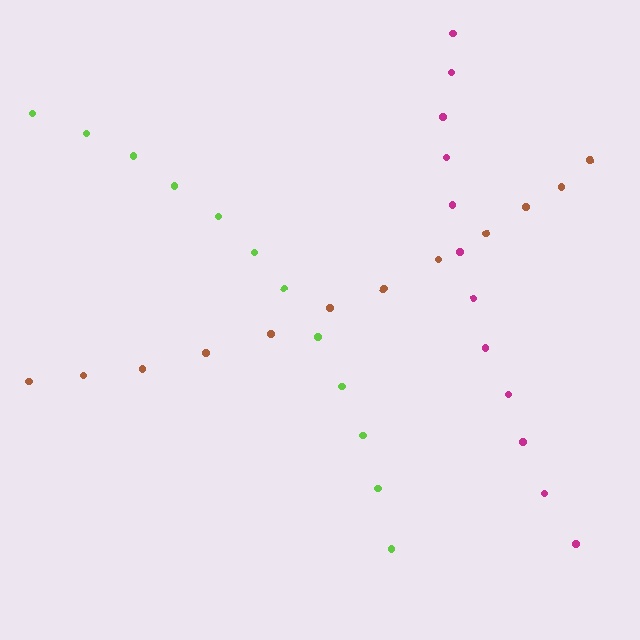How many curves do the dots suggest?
There are 3 distinct paths.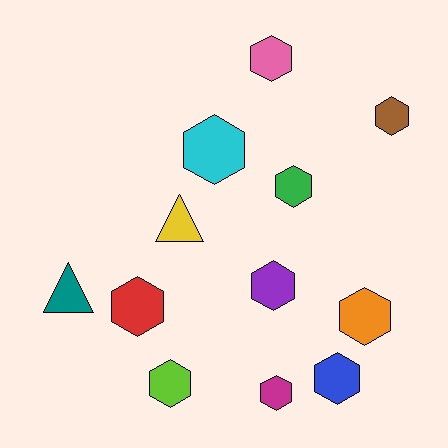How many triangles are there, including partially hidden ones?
There are 2 triangles.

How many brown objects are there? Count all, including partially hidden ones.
There is 1 brown object.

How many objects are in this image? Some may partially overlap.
There are 12 objects.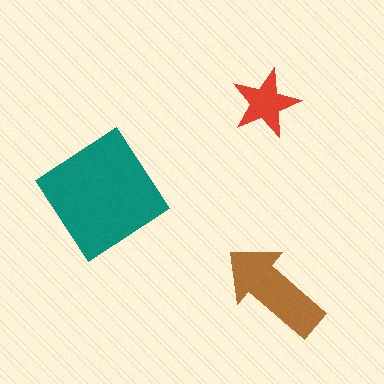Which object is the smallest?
The red star.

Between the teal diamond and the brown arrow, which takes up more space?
The teal diamond.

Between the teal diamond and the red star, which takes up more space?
The teal diamond.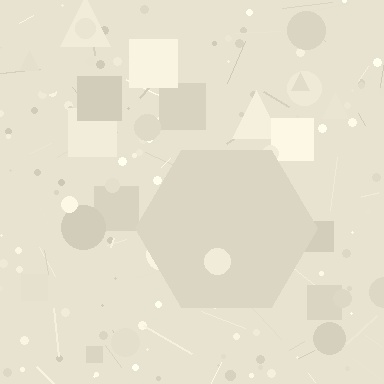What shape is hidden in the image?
A hexagon is hidden in the image.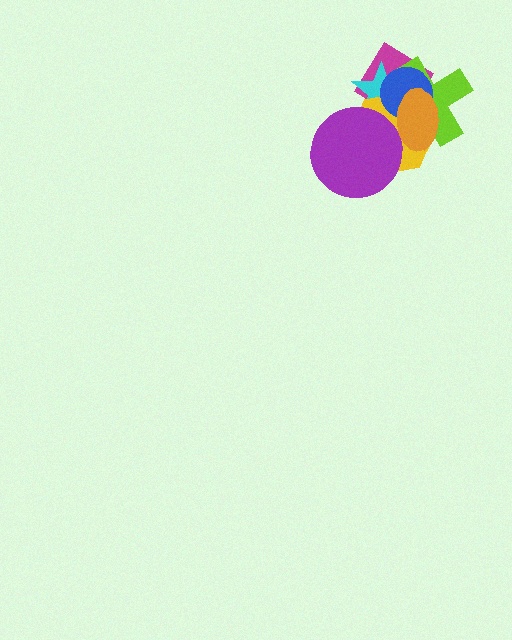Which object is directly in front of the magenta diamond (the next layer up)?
The lime cross is directly in front of the magenta diamond.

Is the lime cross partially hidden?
Yes, it is partially covered by another shape.